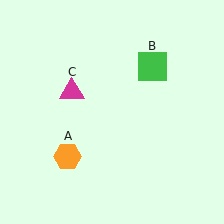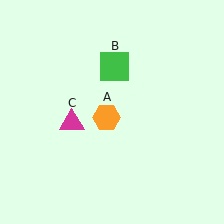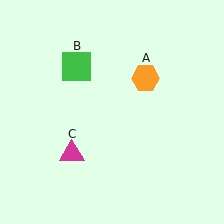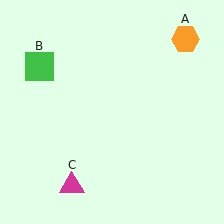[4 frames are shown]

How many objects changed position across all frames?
3 objects changed position: orange hexagon (object A), green square (object B), magenta triangle (object C).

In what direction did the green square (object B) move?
The green square (object B) moved left.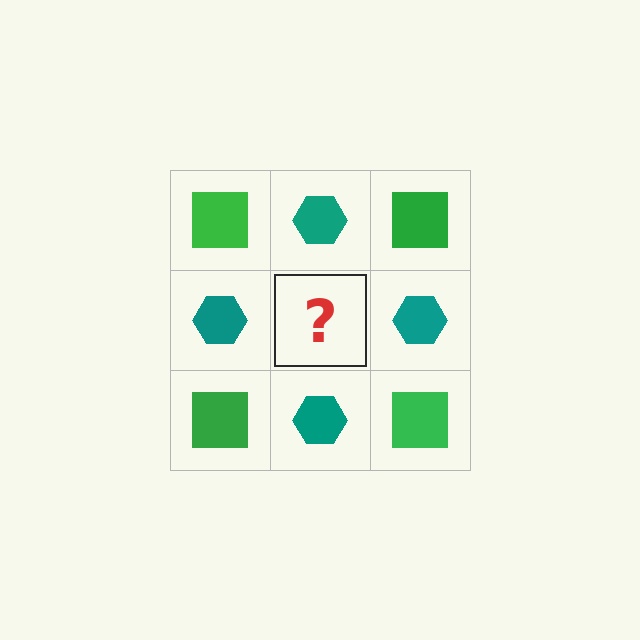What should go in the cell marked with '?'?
The missing cell should contain a green square.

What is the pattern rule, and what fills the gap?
The rule is that it alternates green square and teal hexagon in a checkerboard pattern. The gap should be filled with a green square.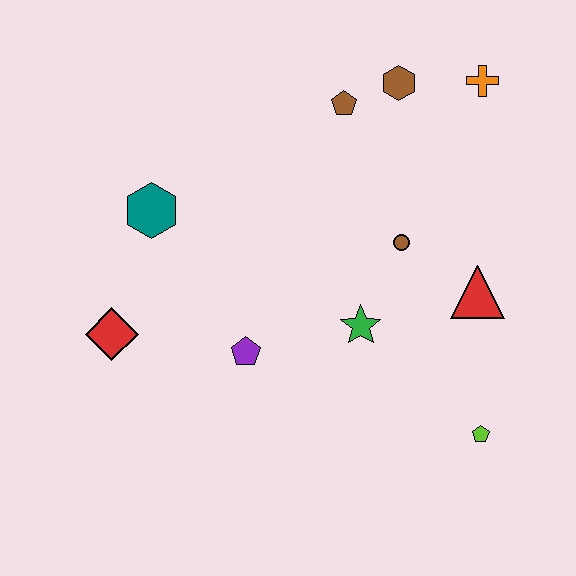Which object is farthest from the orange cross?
The red diamond is farthest from the orange cross.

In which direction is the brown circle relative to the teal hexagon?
The brown circle is to the right of the teal hexagon.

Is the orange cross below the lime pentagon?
No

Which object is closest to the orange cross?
The brown hexagon is closest to the orange cross.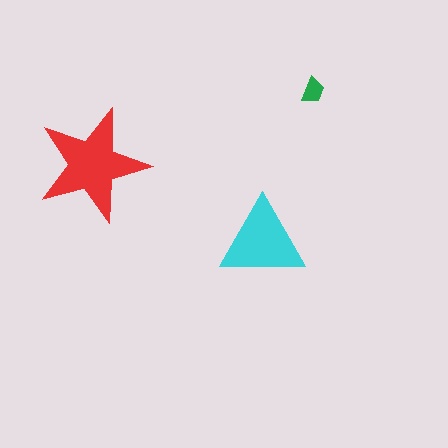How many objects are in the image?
There are 3 objects in the image.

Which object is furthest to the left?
The red star is leftmost.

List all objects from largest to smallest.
The red star, the cyan triangle, the green trapezoid.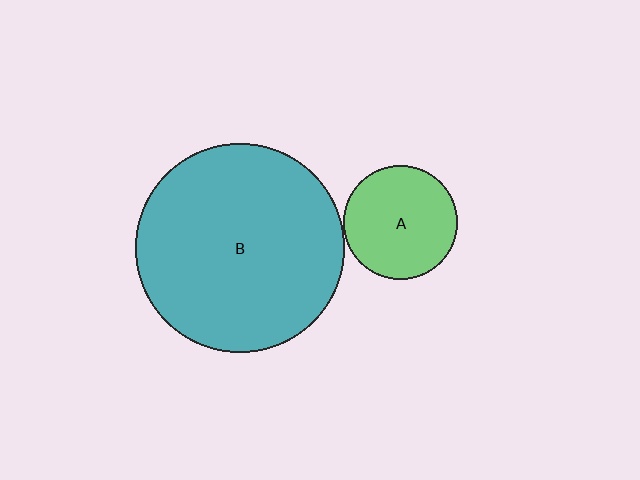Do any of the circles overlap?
No, none of the circles overlap.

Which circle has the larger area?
Circle B (teal).